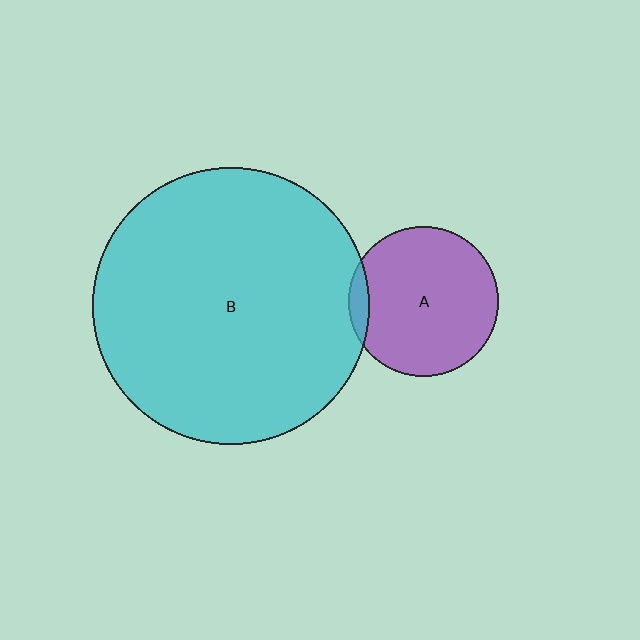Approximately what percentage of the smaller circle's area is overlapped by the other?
Approximately 5%.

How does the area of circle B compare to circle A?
Approximately 3.4 times.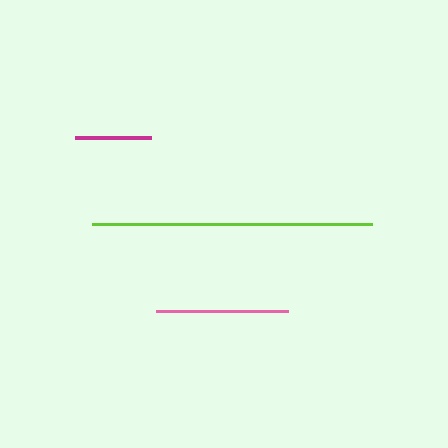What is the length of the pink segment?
The pink segment is approximately 132 pixels long.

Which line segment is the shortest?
The magenta line is the shortest at approximately 76 pixels.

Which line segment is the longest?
The lime line is the longest at approximately 280 pixels.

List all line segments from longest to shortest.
From longest to shortest: lime, pink, magenta.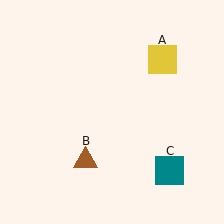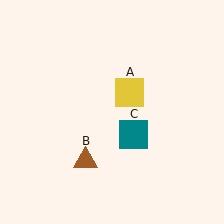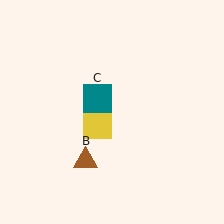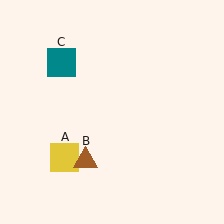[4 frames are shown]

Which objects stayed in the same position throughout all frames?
Brown triangle (object B) remained stationary.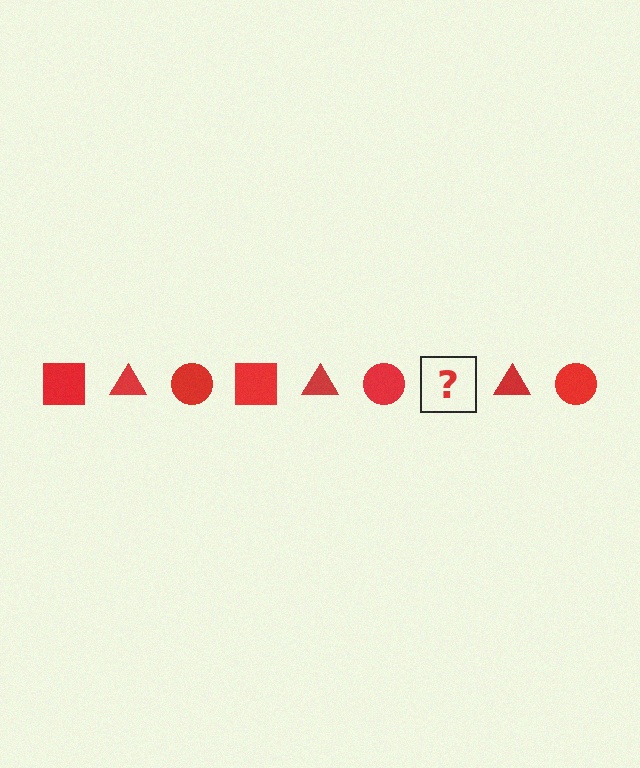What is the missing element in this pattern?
The missing element is a red square.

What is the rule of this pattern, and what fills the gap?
The rule is that the pattern cycles through square, triangle, circle shapes in red. The gap should be filled with a red square.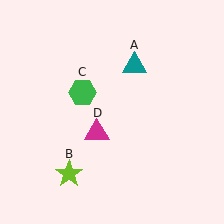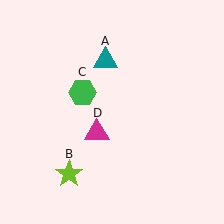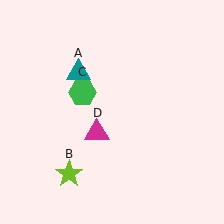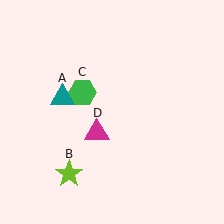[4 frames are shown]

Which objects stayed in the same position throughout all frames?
Lime star (object B) and green hexagon (object C) and magenta triangle (object D) remained stationary.